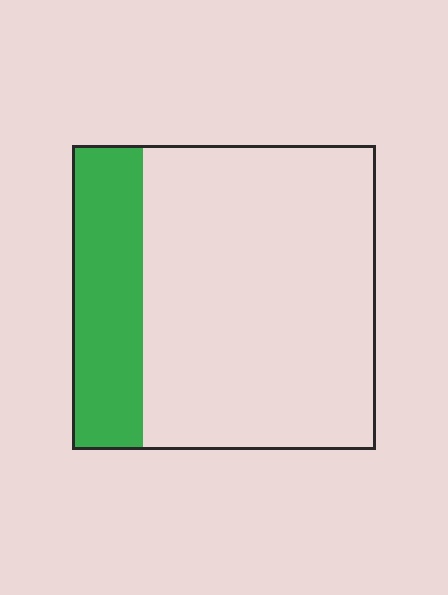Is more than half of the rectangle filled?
No.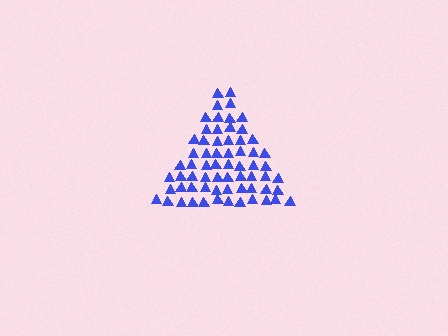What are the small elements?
The small elements are triangles.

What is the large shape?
The large shape is a triangle.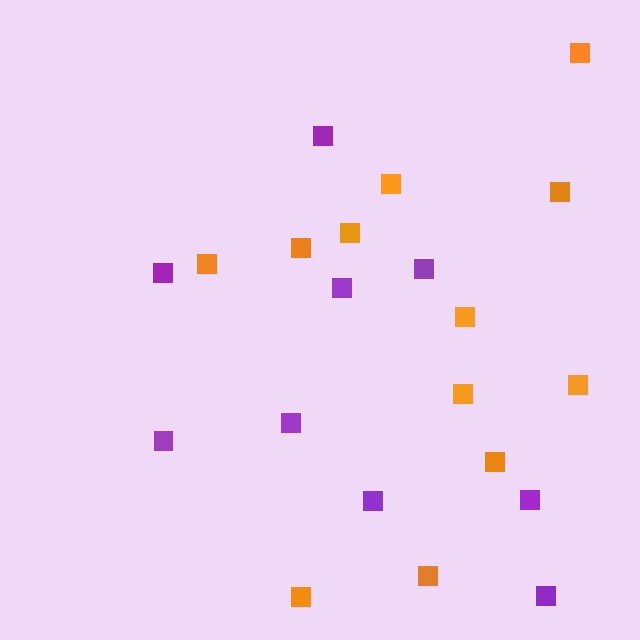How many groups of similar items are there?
There are 2 groups: one group of orange squares (12) and one group of purple squares (9).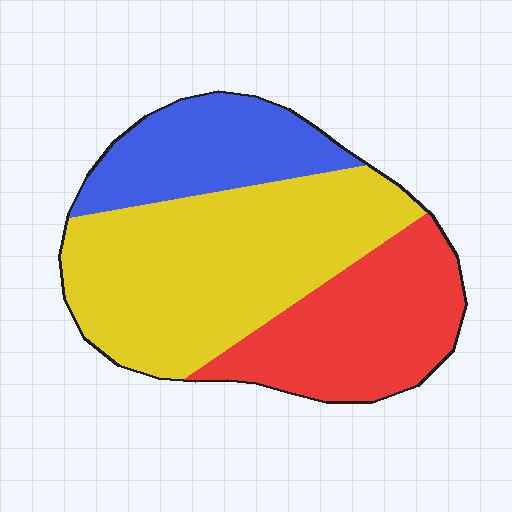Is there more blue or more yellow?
Yellow.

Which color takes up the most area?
Yellow, at roughly 50%.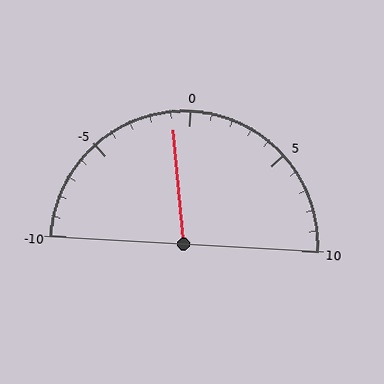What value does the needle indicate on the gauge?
The needle indicates approximately -1.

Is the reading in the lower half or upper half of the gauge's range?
The reading is in the lower half of the range (-10 to 10).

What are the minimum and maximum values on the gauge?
The gauge ranges from -10 to 10.